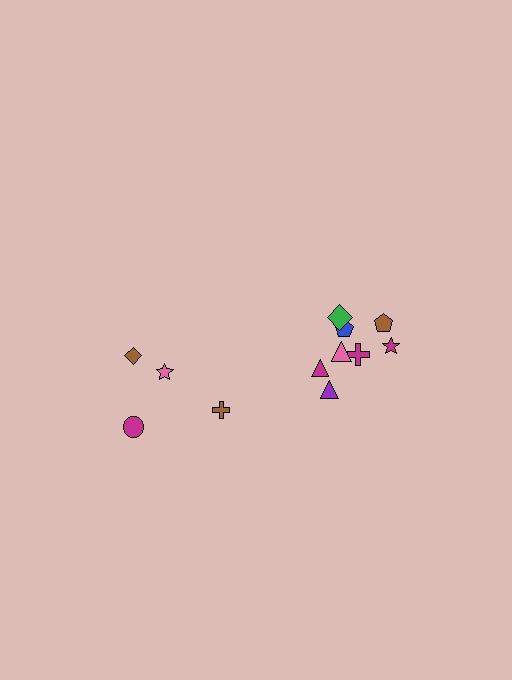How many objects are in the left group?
There are 4 objects.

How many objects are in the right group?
There are 8 objects.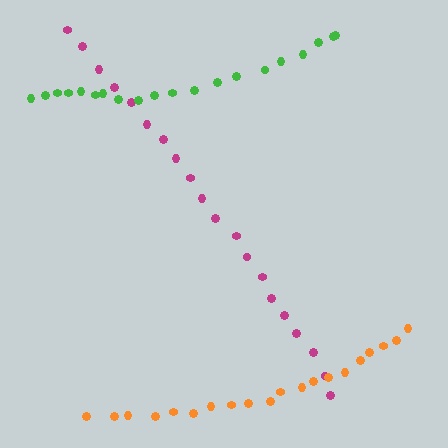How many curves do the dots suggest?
There are 3 distinct paths.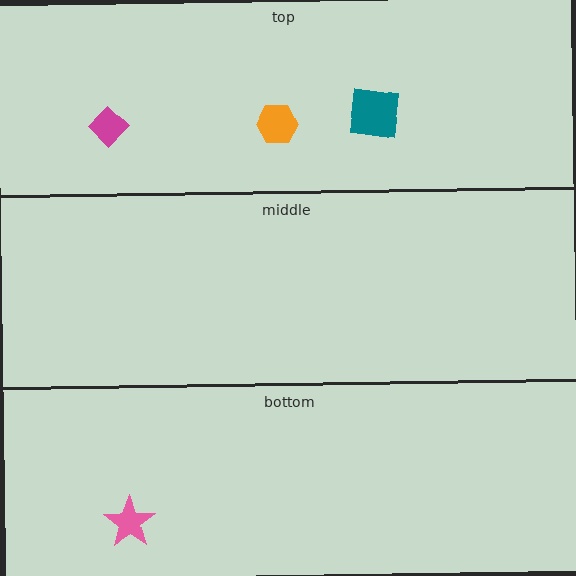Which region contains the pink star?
The bottom region.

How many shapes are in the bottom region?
1.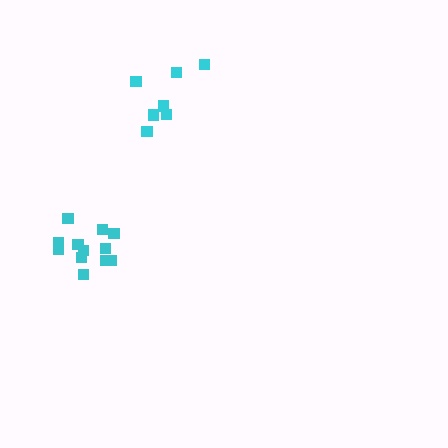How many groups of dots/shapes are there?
There are 2 groups.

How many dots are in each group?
Group 1: 7 dots, Group 2: 12 dots (19 total).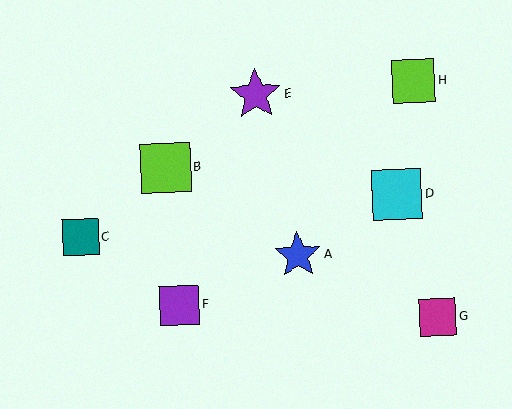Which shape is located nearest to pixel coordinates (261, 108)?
The purple star (labeled E) at (255, 95) is nearest to that location.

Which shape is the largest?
The purple star (labeled E) is the largest.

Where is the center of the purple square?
The center of the purple square is at (179, 306).